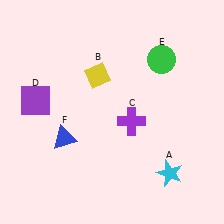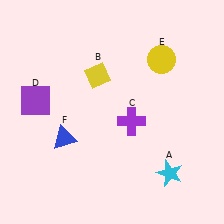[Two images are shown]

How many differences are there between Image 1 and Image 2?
There is 1 difference between the two images.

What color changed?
The circle (E) changed from green in Image 1 to yellow in Image 2.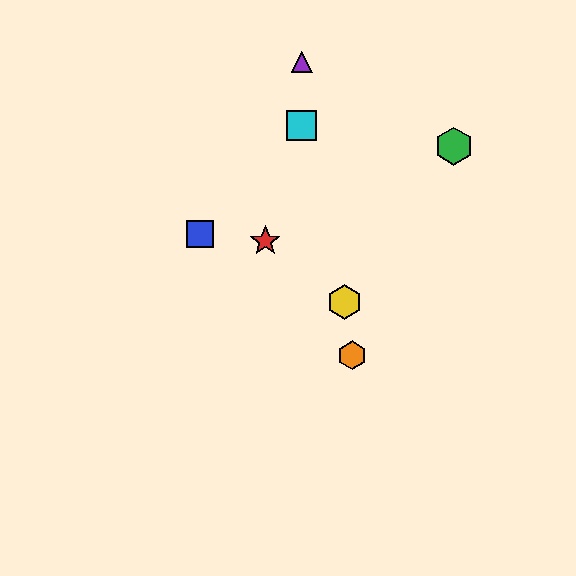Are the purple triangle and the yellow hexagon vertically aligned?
No, the purple triangle is at x≈302 and the yellow hexagon is at x≈345.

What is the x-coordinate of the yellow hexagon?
The yellow hexagon is at x≈345.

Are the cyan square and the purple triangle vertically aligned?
Yes, both are at x≈302.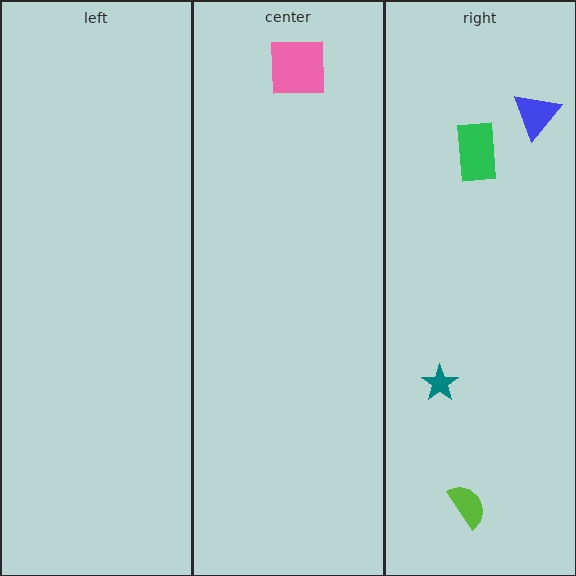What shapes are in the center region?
The pink square.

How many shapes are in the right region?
4.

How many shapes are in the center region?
1.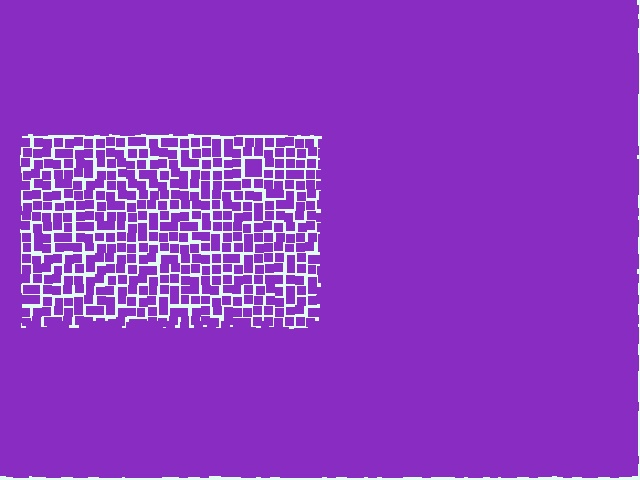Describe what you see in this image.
The image contains small purple elements arranged at two different densities. A rectangle-shaped region is visible where the elements are less densely packed than the surrounding area.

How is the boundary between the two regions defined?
The boundary is defined by a change in element density (approximately 2.5x ratio). All elements are the same color, size, and shape.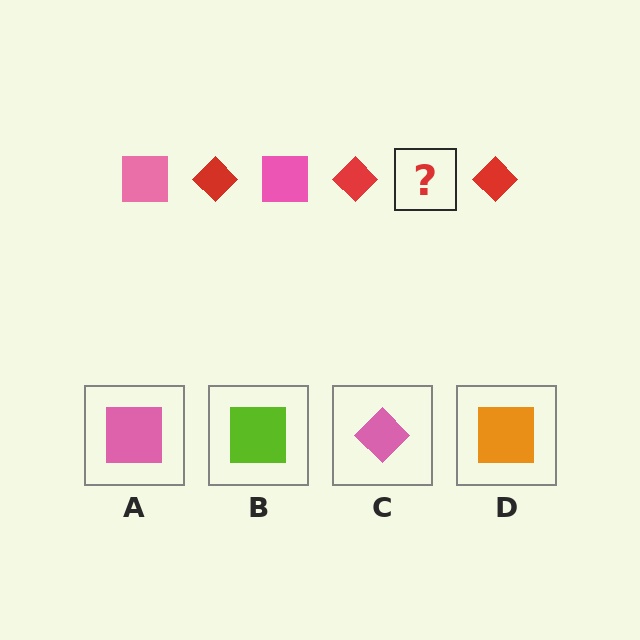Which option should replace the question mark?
Option A.